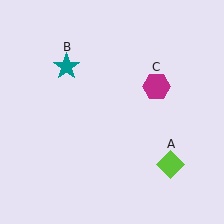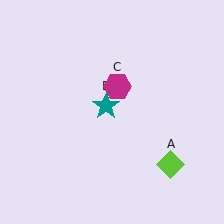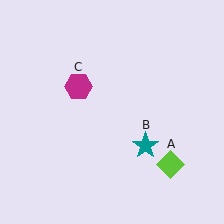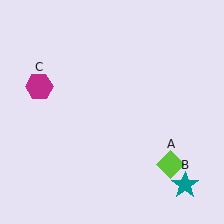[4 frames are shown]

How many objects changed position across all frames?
2 objects changed position: teal star (object B), magenta hexagon (object C).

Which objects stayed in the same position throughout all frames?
Lime diamond (object A) remained stationary.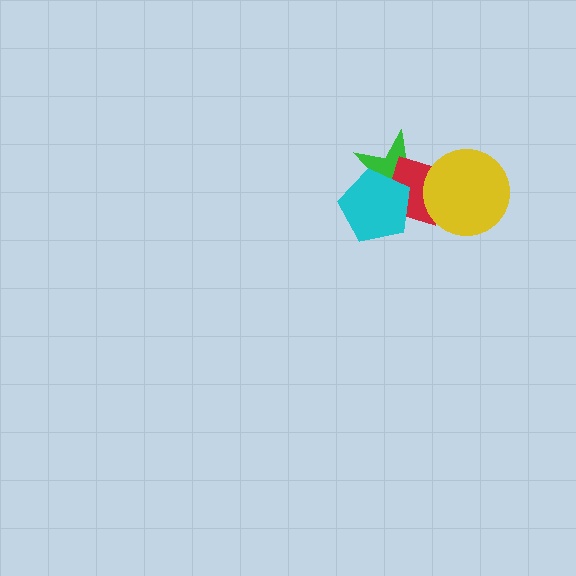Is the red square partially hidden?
Yes, it is partially covered by another shape.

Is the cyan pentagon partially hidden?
No, no other shape covers it.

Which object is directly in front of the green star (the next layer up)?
The red square is directly in front of the green star.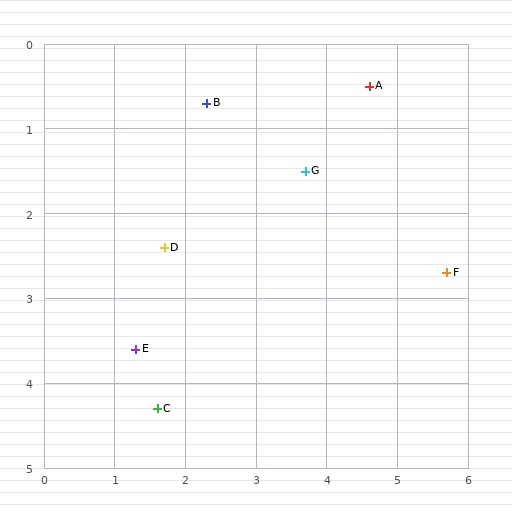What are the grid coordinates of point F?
Point F is at approximately (5.7, 2.7).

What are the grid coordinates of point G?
Point G is at approximately (3.7, 1.5).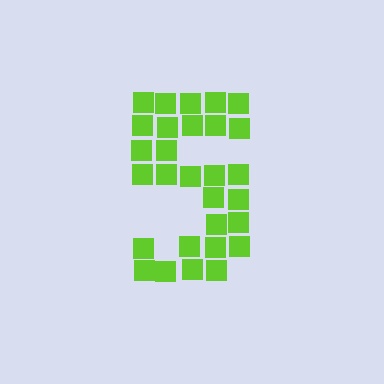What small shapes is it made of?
It is made of small squares.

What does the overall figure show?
The overall figure shows the digit 5.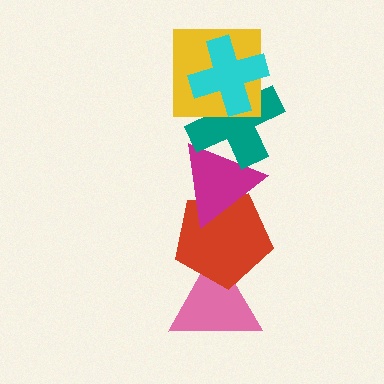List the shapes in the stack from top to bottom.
From top to bottom: the cyan cross, the yellow square, the teal cross, the magenta triangle, the red pentagon, the pink triangle.